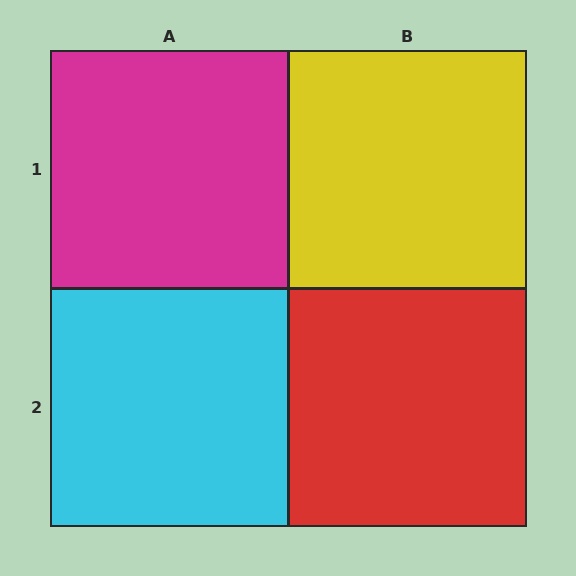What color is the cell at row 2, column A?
Cyan.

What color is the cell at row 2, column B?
Red.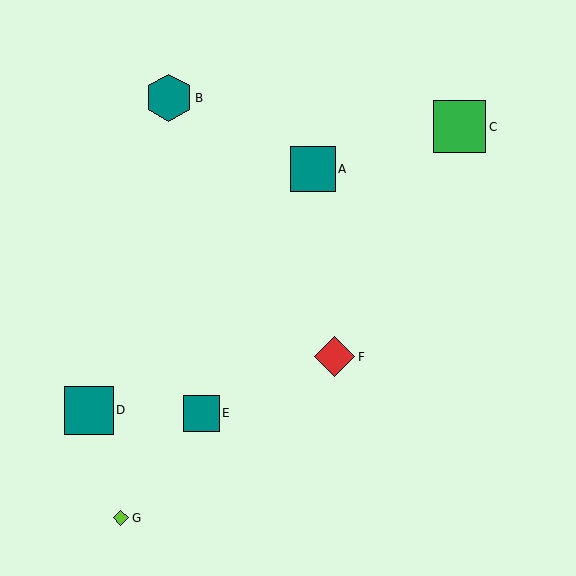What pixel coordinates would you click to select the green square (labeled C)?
Click at (460, 127) to select the green square C.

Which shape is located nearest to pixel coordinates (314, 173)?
The teal square (labeled A) at (313, 169) is nearest to that location.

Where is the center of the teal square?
The center of the teal square is at (201, 413).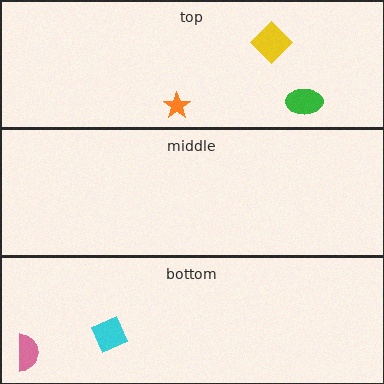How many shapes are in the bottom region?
2.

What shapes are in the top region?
The green ellipse, the orange star, the yellow diamond.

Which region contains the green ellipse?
The top region.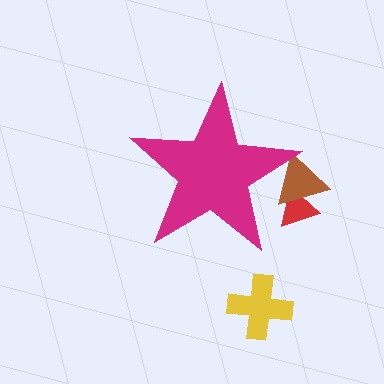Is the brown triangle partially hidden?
Yes, the brown triangle is partially hidden behind the magenta star.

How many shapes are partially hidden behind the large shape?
2 shapes are partially hidden.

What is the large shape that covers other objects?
A magenta star.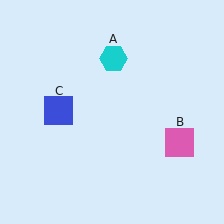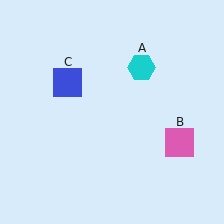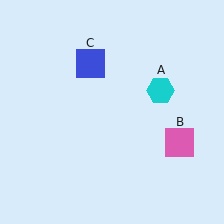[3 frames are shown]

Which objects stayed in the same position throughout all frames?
Pink square (object B) remained stationary.